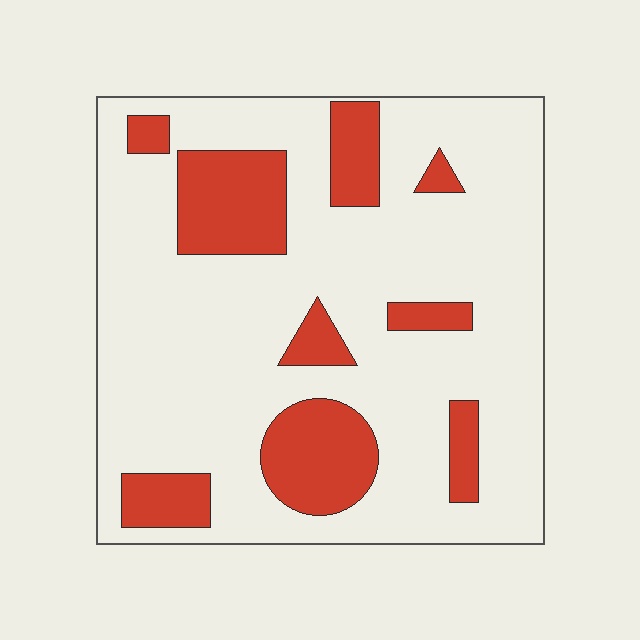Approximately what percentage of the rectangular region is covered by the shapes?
Approximately 20%.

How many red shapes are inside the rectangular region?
9.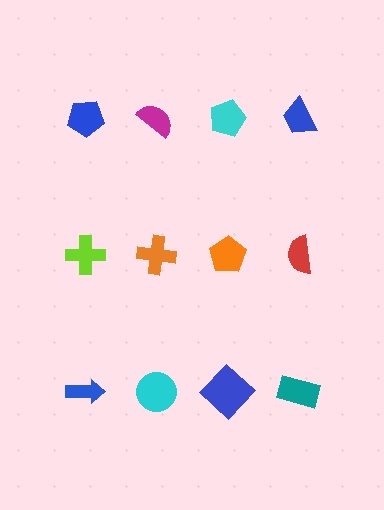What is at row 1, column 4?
A blue trapezoid.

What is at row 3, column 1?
A blue arrow.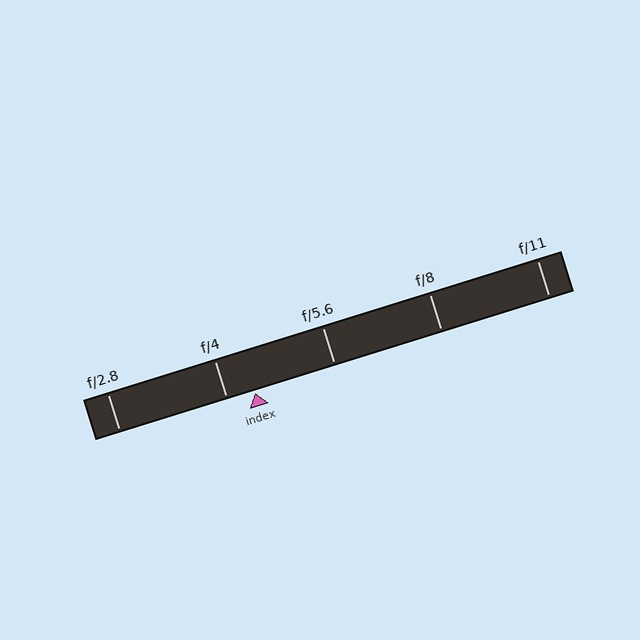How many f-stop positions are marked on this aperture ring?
There are 5 f-stop positions marked.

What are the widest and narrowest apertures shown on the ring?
The widest aperture shown is f/2.8 and the narrowest is f/11.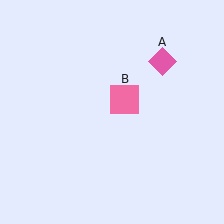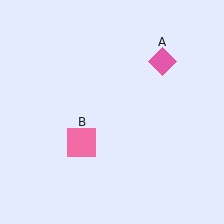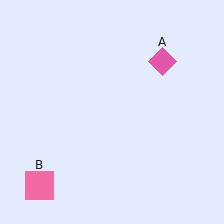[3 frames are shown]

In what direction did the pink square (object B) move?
The pink square (object B) moved down and to the left.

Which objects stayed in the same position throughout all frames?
Pink diamond (object A) remained stationary.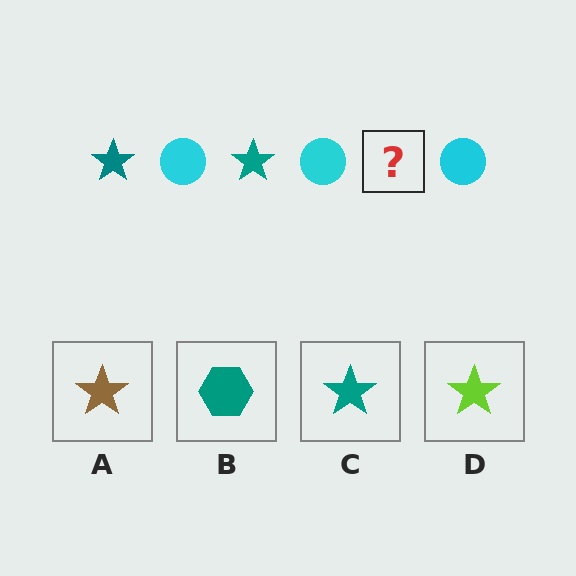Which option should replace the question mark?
Option C.